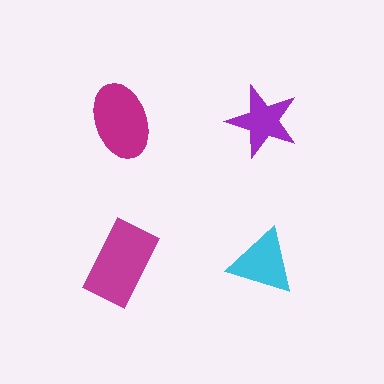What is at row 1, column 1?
A magenta ellipse.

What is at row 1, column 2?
A purple star.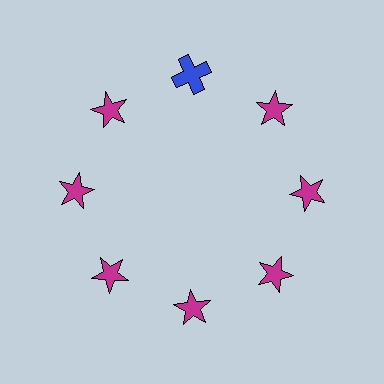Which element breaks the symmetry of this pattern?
The blue cross at roughly the 12 o'clock position breaks the symmetry. All other shapes are magenta stars.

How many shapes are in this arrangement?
There are 8 shapes arranged in a ring pattern.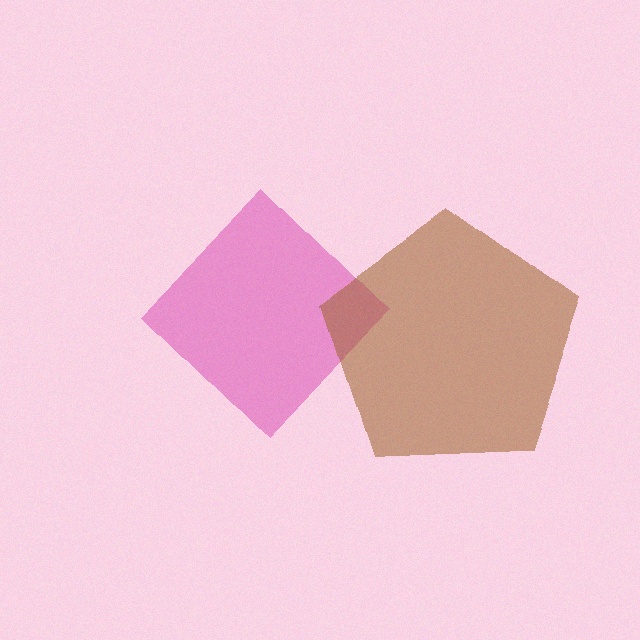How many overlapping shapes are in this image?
There are 2 overlapping shapes in the image.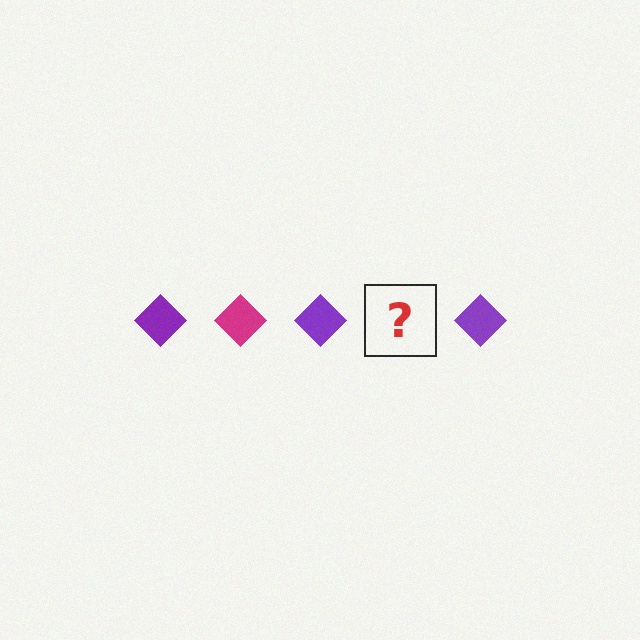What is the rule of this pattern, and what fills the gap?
The rule is that the pattern cycles through purple, magenta diamonds. The gap should be filled with a magenta diamond.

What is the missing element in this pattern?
The missing element is a magenta diamond.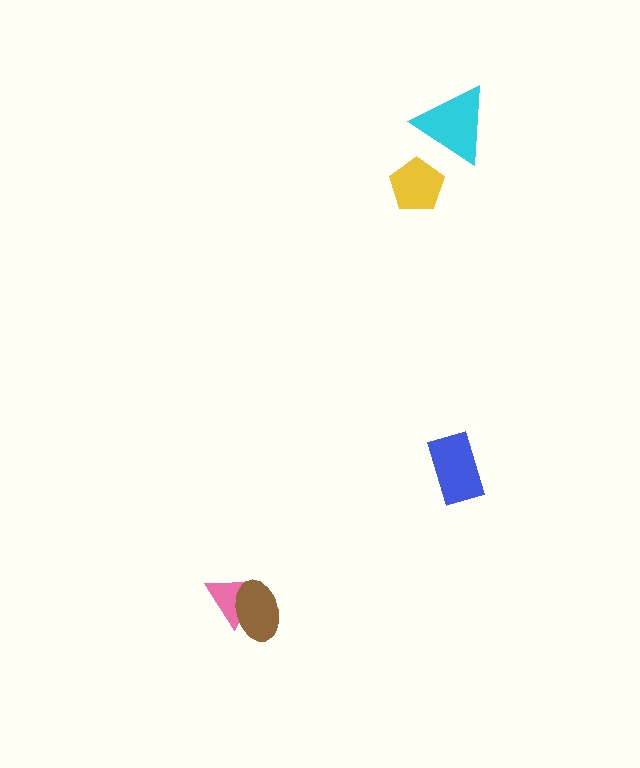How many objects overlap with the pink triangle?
1 object overlaps with the pink triangle.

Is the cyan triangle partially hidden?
No, no other shape covers it.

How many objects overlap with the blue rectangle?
0 objects overlap with the blue rectangle.